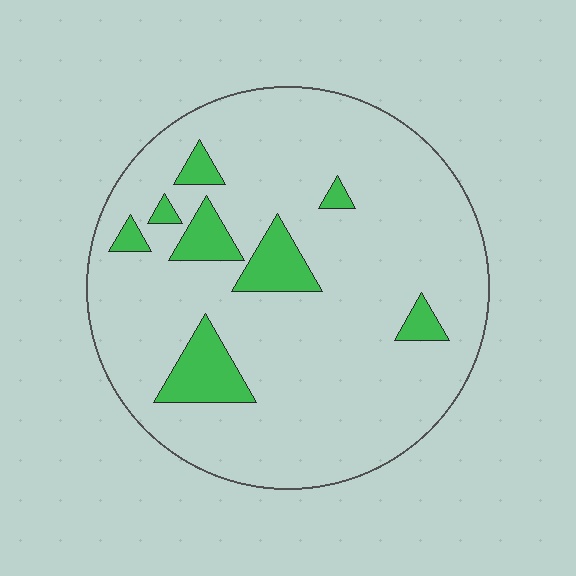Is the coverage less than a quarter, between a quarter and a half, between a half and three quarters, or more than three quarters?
Less than a quarter.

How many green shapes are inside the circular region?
8.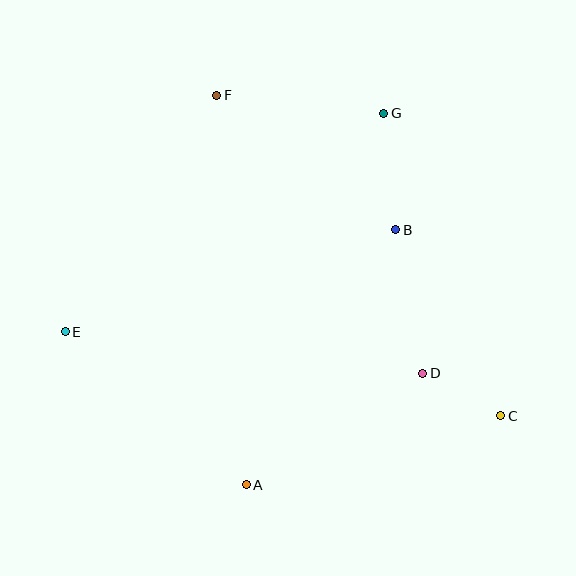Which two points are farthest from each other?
Points C and E are farthest from each other.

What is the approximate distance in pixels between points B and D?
The distance between B and D is approximately 146 pixels.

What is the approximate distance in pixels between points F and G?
The distance between F and G is approximately 168 pixels.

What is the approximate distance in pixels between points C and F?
The distance between C and F is approximately 428 pixels.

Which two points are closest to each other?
Points C and D are closest to each other.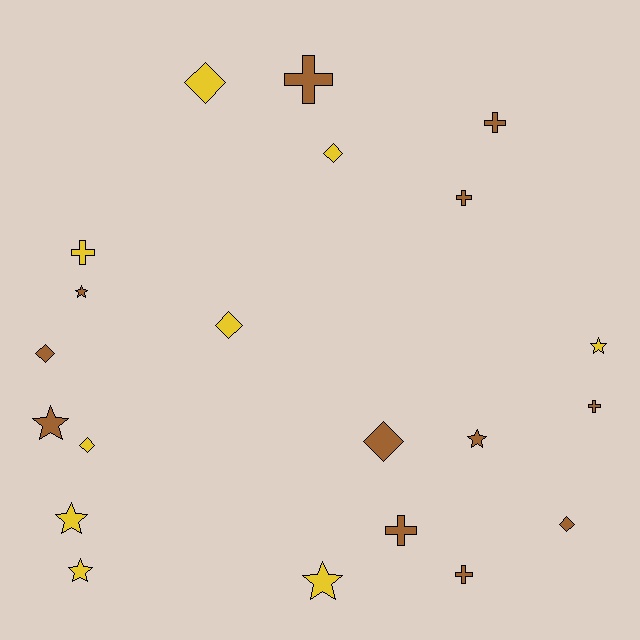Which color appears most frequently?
Brown, with 12 objects.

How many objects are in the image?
There are 21 objects.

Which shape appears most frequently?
Diamond, with 7 objects.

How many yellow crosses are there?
There is 1 yellow cross.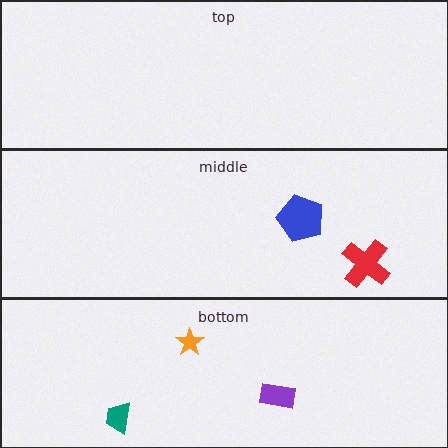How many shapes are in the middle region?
2.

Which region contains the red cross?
The middle region.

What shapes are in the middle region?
The blue pentagon, the red cross.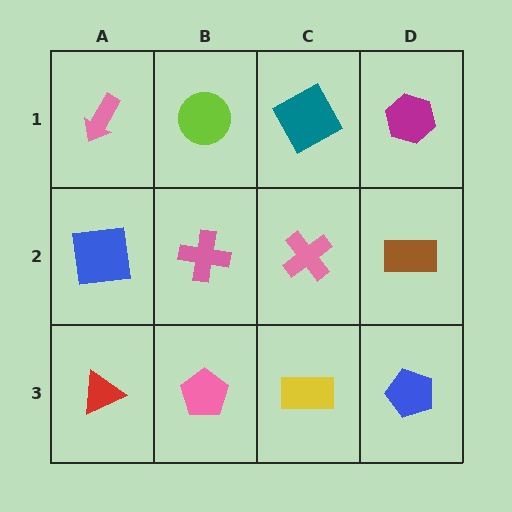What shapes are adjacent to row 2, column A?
A pink arrow (row 1, column A), a red triangle (row 3, column A), a pink cross (row 2, column B).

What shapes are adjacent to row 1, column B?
A pink cross (row 2, column B), a pink arrow (row 1, column A), a teal square (row 1, column C).